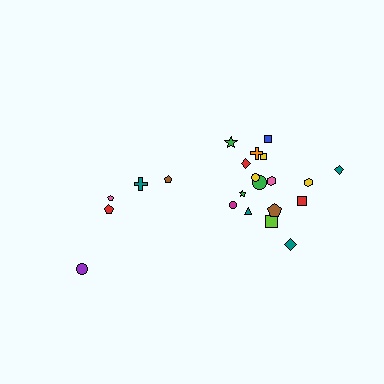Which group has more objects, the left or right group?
The right group.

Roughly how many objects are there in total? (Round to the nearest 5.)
Roughly 25 objects in total.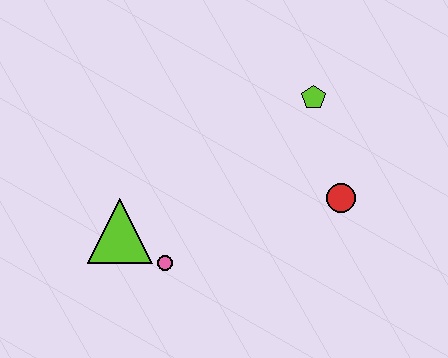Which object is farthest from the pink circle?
The lime pentagon is farthest from the pink circle.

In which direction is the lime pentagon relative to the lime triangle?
The lime pentagon is to the right of the lime triangle.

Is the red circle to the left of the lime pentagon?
No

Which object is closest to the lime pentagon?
The red circle is closest to the lime pentagon.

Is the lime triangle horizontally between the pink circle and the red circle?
No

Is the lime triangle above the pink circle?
Yes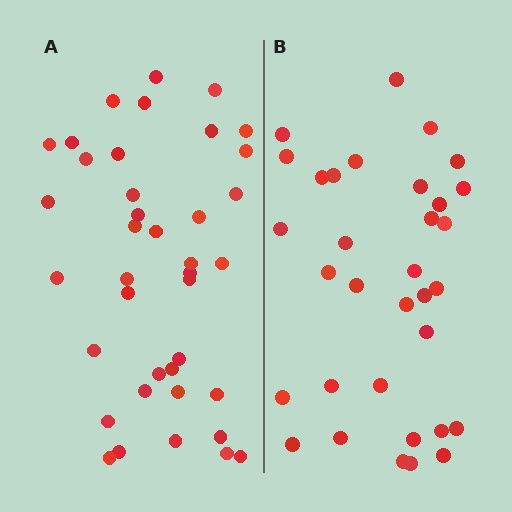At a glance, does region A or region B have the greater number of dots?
Region A (the left region) has more dots.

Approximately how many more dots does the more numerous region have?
Region A has about 6 more dots than region B.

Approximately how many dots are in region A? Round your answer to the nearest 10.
About 40 dots. (The exact count is 39, which rounds to 40.)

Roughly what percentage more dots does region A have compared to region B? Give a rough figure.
About 20% more.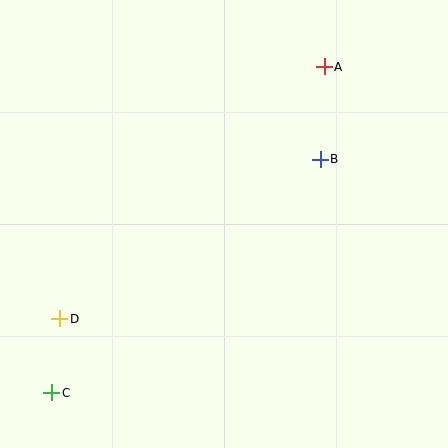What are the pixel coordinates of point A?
Point A is at (324, 67).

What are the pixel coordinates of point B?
Point B is at (320, 159).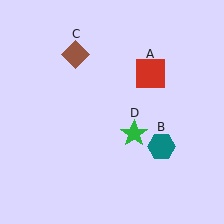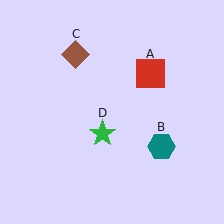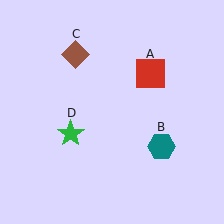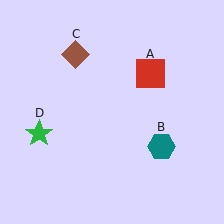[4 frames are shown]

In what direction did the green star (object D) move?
The green star (object D) moved left.